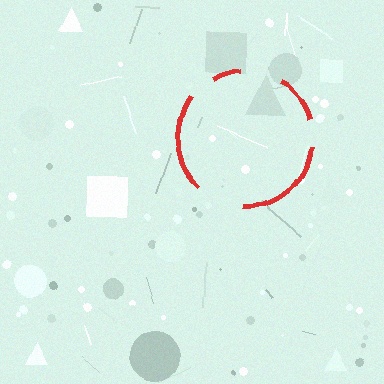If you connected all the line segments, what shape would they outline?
They would outline a circle.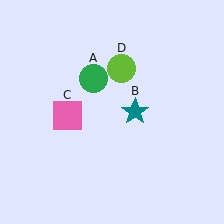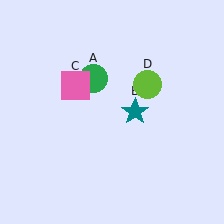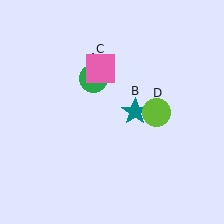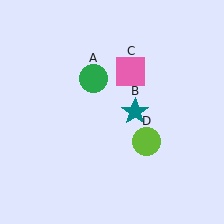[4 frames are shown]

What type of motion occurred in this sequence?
The pink square (object C), lime circle (object D) rotated clockwise around the center of the scene.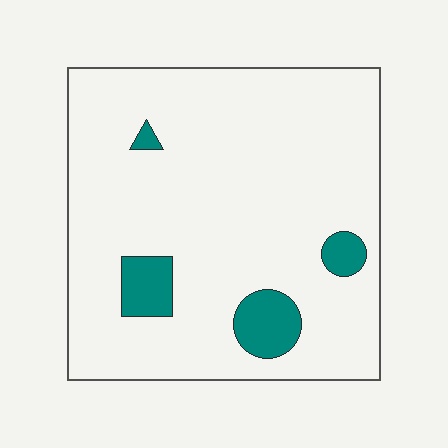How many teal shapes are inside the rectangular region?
4.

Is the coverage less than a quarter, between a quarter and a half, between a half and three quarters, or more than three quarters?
Less than a quarter.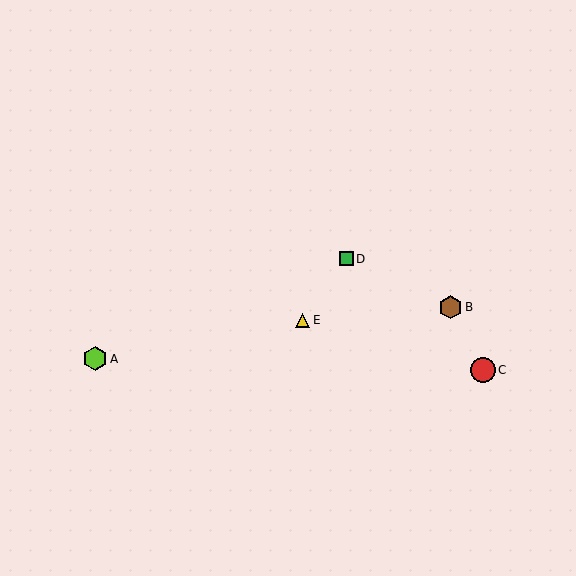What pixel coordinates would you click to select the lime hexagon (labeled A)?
Click at (95, 359) to select the lime hexagon A.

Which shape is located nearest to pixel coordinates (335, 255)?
The green square (labeled D) at (346, 259) is nearest to that location.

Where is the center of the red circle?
The center of the red circle is at (483, 370).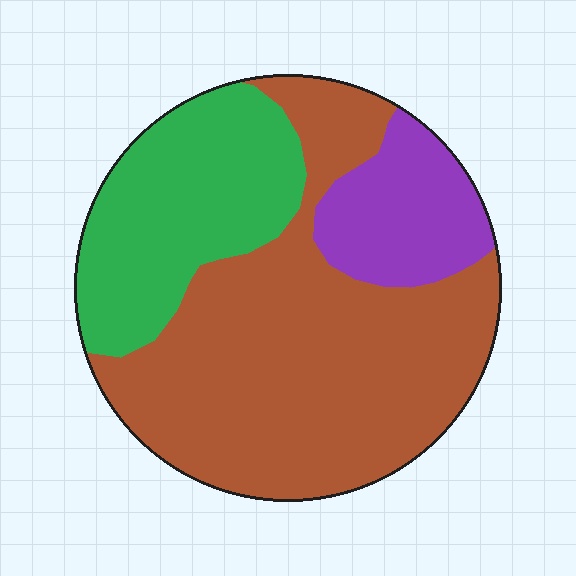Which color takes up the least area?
Purple, at roughly 15%.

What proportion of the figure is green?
Green takes up about one quarter (1/4) of the figure.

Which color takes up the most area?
Brown, at roughly 60%.